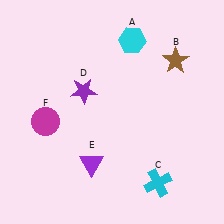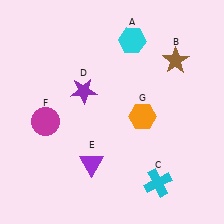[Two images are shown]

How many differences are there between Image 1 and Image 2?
There is 1 difference between the two images.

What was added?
An orange hexagon (G) was added in Image 2.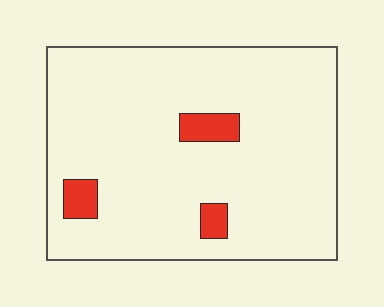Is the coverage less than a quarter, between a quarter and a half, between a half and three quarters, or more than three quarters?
Less than a quarter.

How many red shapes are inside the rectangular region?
3.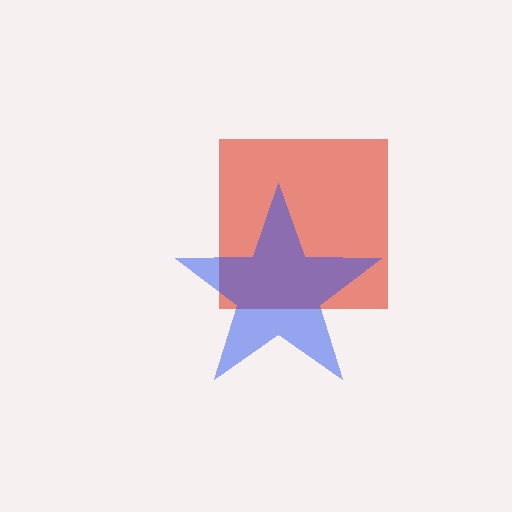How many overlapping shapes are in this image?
There are 2 overlapping shapes in the image.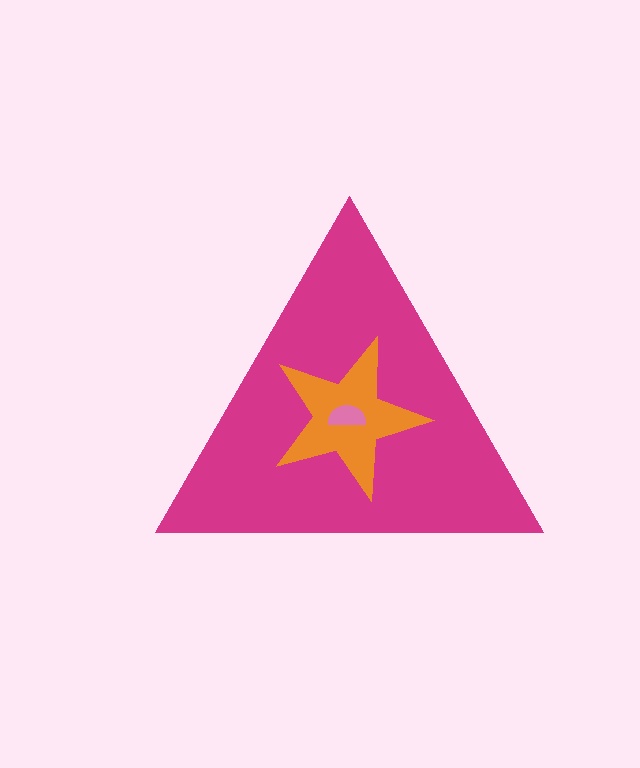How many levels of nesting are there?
3.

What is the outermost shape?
The magenta triangle.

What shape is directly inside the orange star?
The pink semicircle.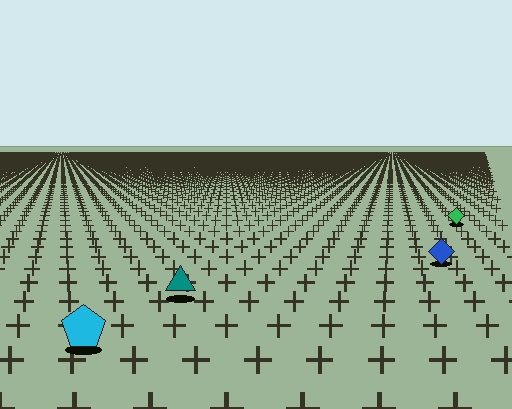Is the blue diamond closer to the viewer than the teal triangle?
No. The teal triangle is closer — you can tell from the texture gradient: the ground texture is coarser near it.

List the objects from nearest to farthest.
From nearest to farthest: the cyan pentagon, the teal triangle, the blue diamond, the green diamond.